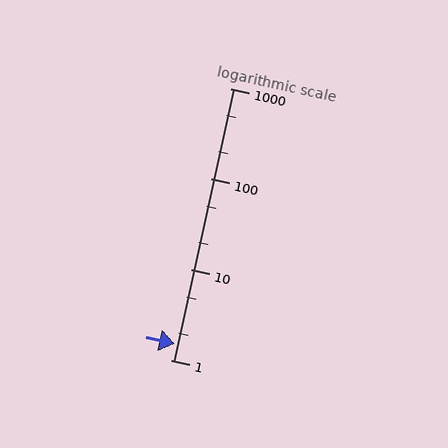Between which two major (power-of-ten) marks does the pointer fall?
The pointer is between 1 and 10.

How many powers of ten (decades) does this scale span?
The scale spans 3 decades, from 1 to 1000.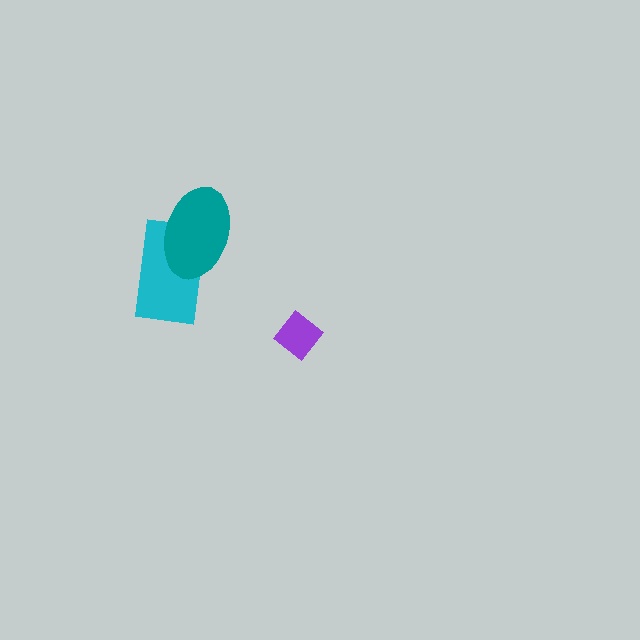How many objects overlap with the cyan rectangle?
1 object overlaps with the cyan rectangle.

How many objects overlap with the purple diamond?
0 objects overlap with the purple diamond.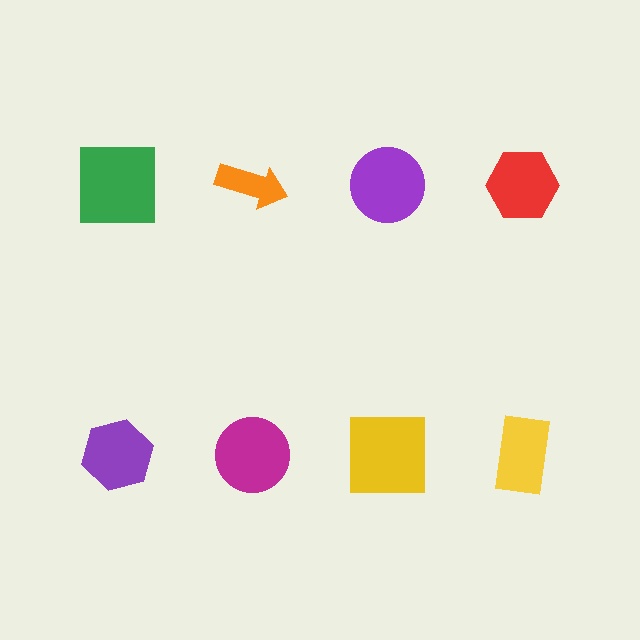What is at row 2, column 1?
A purple hexagon.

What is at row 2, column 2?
A magenta circle.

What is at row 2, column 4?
A yellow rectangle.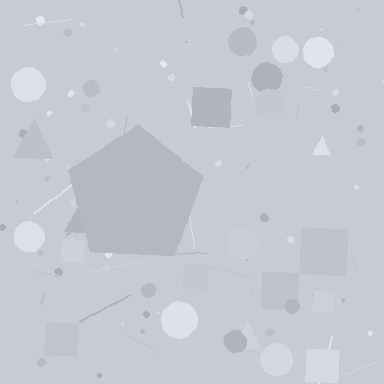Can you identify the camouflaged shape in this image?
The camouflaged shape is a pentagon.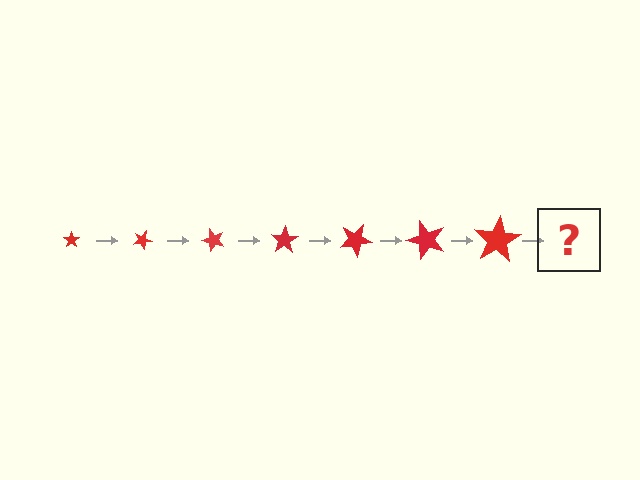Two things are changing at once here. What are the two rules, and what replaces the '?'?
The two rules are that the star grows larger each step and it rotates 25 degrees each step. The '?' should be a star, larger than the previous one and rotated 175 degrees from the start.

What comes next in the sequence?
The next element should be a star, larger than the previous one and rotated 175 degrees from the start.